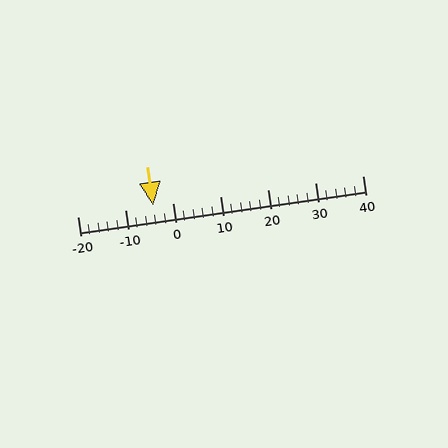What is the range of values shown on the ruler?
The ruler shows values from -20 to 40.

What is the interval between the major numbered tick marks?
The major tick marks are spaced 10 units apart.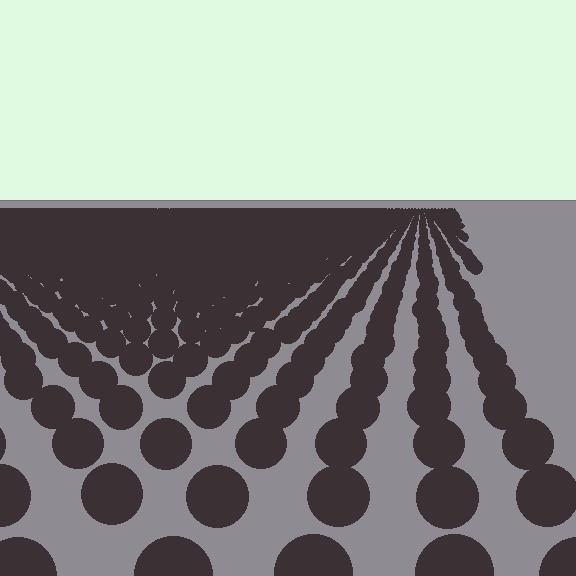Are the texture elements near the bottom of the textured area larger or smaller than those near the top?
Larger. Near the bottom, elements are closer to the viewer and appear at a bigger on-screen size.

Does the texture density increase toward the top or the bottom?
Density increases toward the top.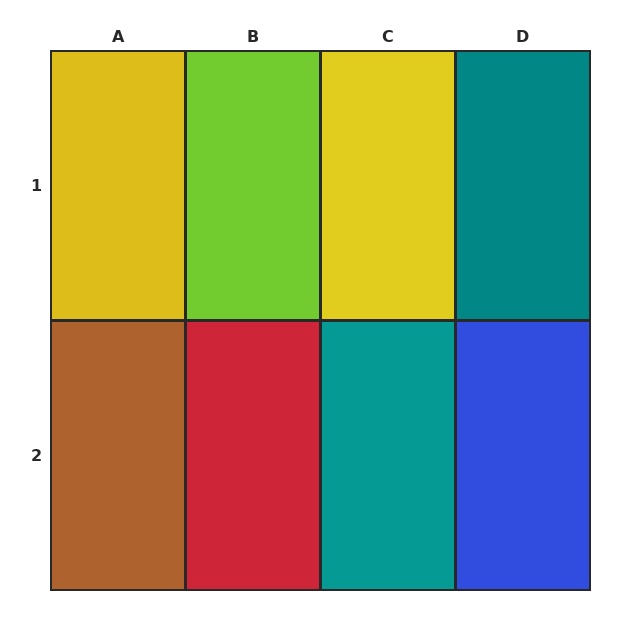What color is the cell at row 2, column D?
Blue.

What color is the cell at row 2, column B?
Red.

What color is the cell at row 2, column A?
Brown.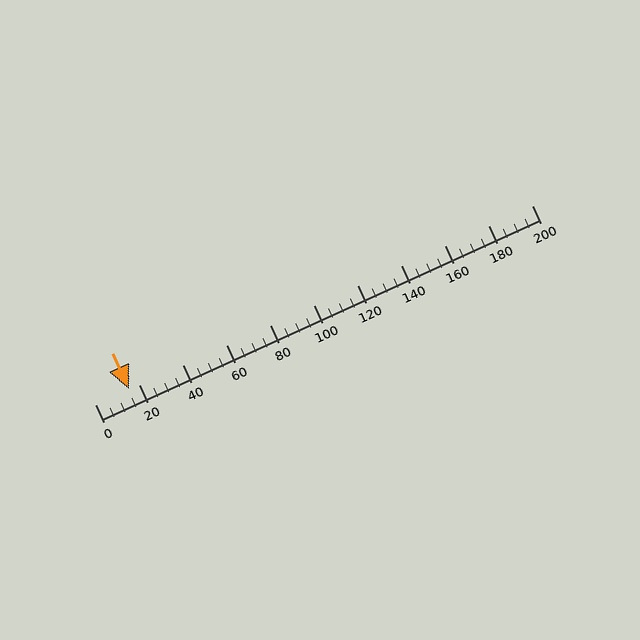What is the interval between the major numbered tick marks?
The major tick marks are spaced 20 units apart.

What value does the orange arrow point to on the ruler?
The orange arrow points to approximately 16.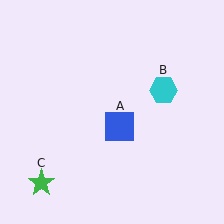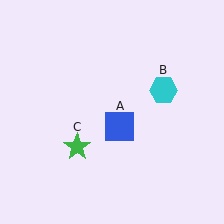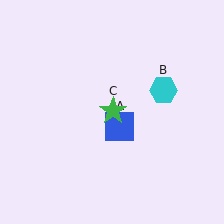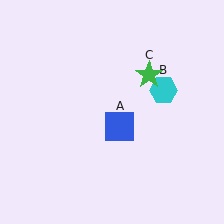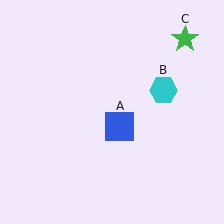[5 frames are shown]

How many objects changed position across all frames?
1 object changed position: green star (object C).